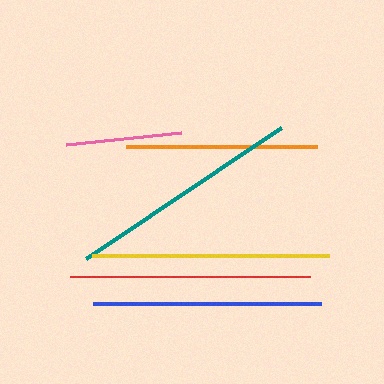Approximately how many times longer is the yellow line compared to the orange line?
The yellow line is approximately 1.2 times the length of the orange line.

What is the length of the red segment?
The red segment is approximately 240 pixels long.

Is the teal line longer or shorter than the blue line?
The teal line is longer than the blue line.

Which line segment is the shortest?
The pink line is the shortest at approximately 116 pixels.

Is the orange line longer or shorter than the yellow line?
The yellow line is longer than the orange line.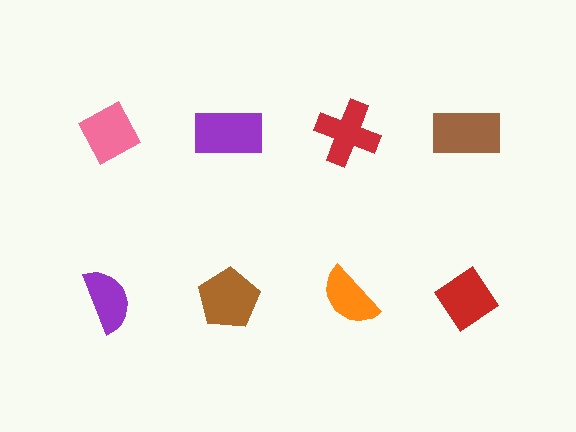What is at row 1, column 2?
A purple rectangle.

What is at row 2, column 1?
A purple semicircle.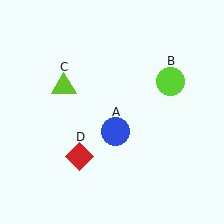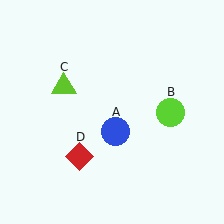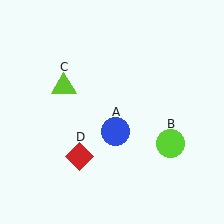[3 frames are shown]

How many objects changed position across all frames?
1 object changed position: lime circle (object B).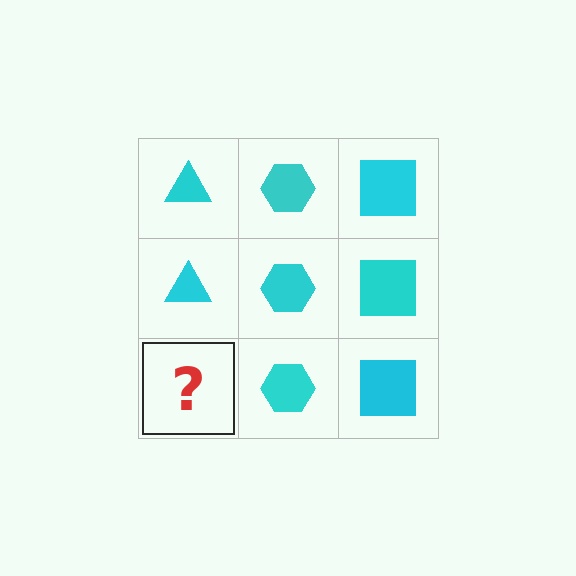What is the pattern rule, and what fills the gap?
The rule is that each column has a consistent shape. The gap should be filled with a cyan triangle.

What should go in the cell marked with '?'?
The missing cell should contain a cyan triangle.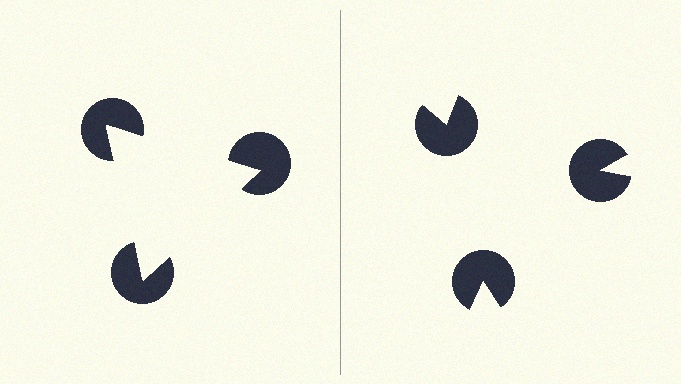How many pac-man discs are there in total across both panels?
6 — 3 on each side.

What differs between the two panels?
The pac-man discs are positioned identically on both sides; only the wedge orientations differ. On the left they align to a triangle; on the right they are misaligned.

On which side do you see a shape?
An illusory triangle appears on the left side. On the right side the wedge cuts are rotated, so no coherent shape forms.